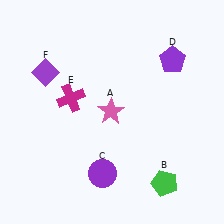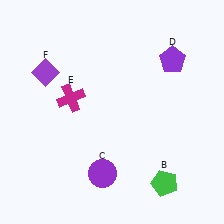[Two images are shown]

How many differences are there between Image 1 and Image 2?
There is 1 difference between the two images.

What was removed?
The pink star (A) was removed in Image 2.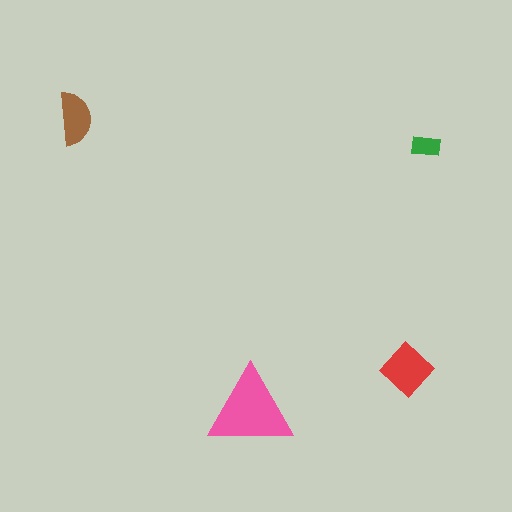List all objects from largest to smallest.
The pink triangle, the red diamond, the brown semicircle, the green rectangle.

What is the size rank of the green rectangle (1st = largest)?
4th.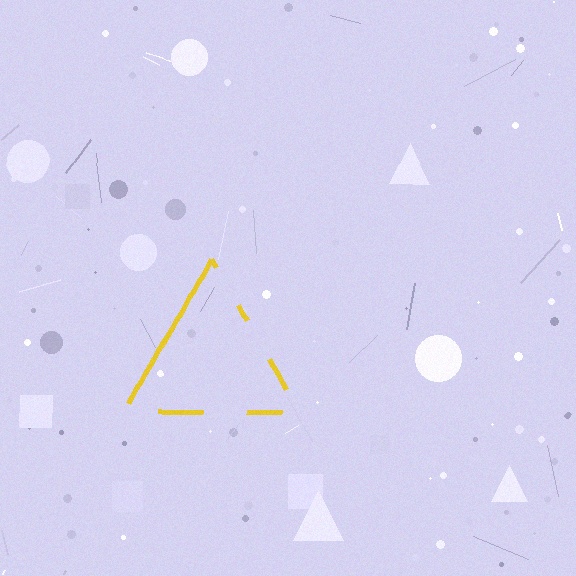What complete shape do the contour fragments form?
The contour fragments form a triangle.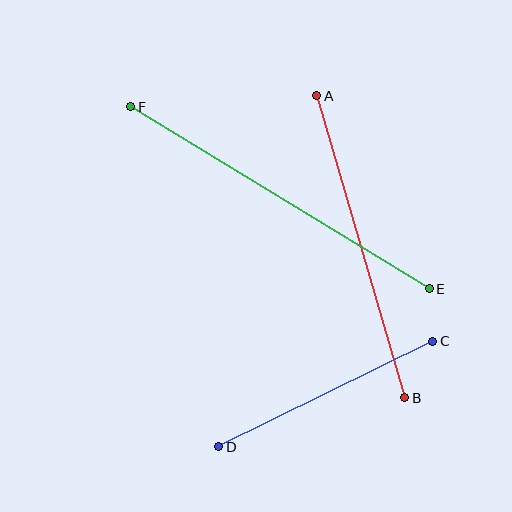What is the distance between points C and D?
The distance is approximately 239 pixels.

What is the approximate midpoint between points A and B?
The midpoint is at approximately (361, 247) pixels.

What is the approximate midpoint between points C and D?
The midpoint is at approximately (326, 394) pixels.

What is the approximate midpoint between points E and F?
The midpoint is at approximately (280, 198) pixels.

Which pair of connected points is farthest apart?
Points E and F are farthest apart.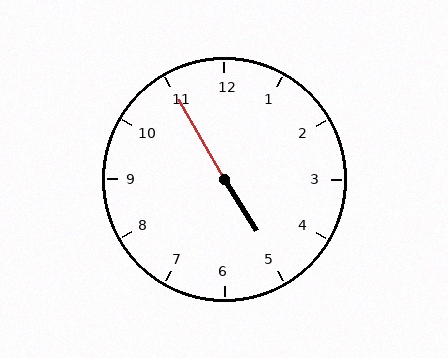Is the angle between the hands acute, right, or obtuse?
It is obtuse.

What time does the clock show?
4:55.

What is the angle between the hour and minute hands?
Approximately 178 degrees.